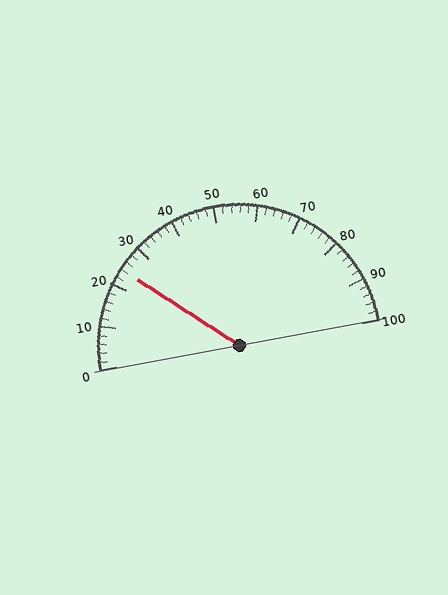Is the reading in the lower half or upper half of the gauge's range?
The reading is in the lower half of the range (0 to 100).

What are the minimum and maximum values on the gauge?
The gauge ranges from 0 to 100.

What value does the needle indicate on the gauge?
The needle indicates approximately 24.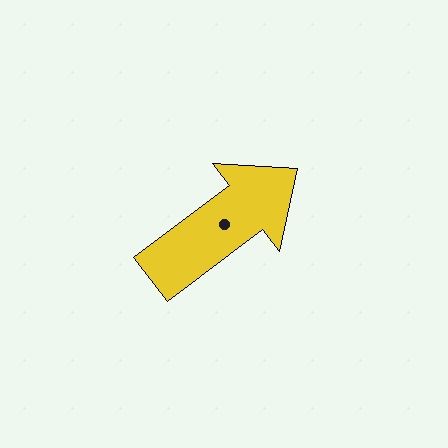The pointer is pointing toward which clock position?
Roughly 2 o'clock.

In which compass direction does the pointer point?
Northeast.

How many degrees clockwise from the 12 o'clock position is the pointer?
Approximately 53 degrees.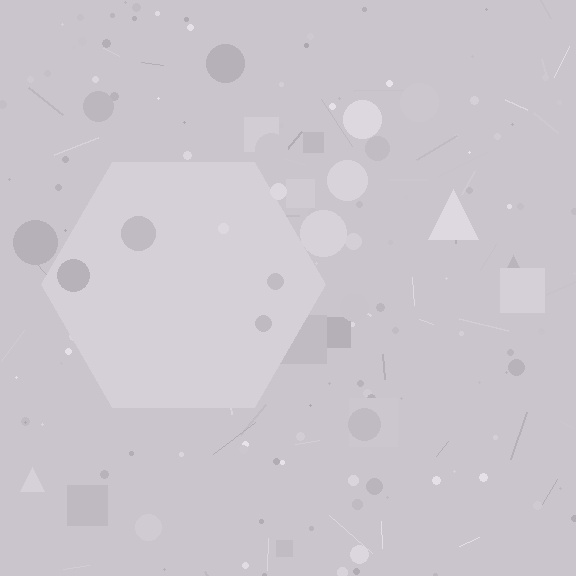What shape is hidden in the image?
A hexagon is hidden in the image.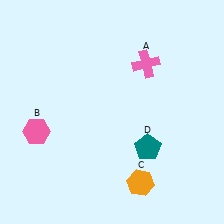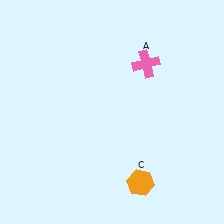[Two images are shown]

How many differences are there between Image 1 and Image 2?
There are 2 differences between the two images.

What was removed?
The pink hexagon (B), the teal pentagon (D) were removed in Image 2.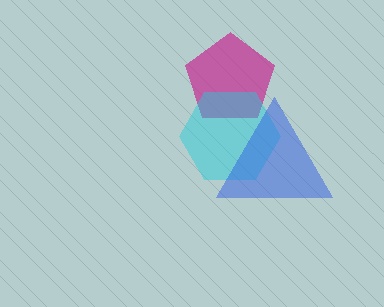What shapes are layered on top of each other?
The layered shapes are: a magenta pentagon, a cyan hexagon, a blue triangle.